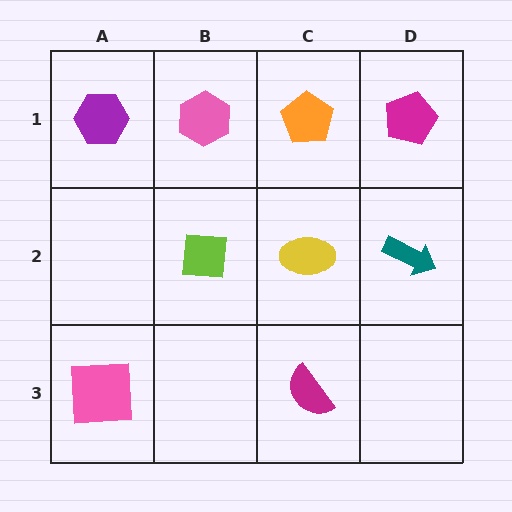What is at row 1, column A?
A purple hexagon.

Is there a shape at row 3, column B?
No, that cell is empty.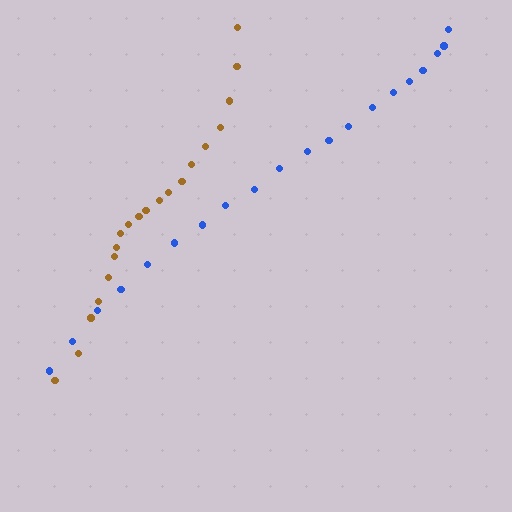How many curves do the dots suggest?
There are 2 distinct paths.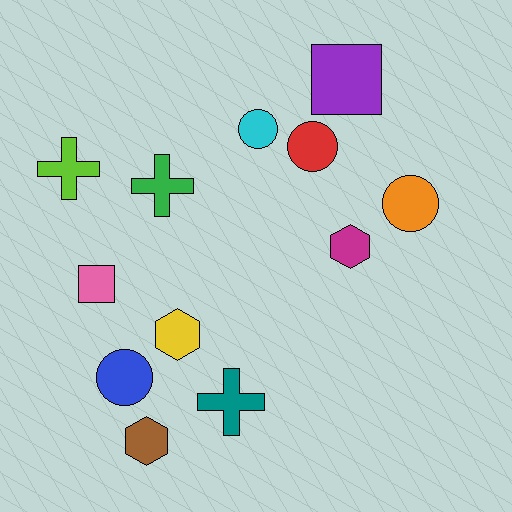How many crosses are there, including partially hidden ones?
There are 3 crosses.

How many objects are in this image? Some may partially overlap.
There are 12 objects.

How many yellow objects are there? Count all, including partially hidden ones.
There is 1 yellow object.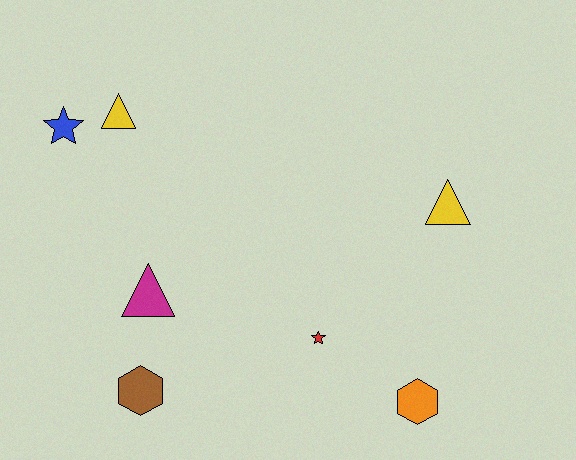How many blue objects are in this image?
There is 1 blue object.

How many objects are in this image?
There are 7 objects.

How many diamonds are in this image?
There are no diamonds.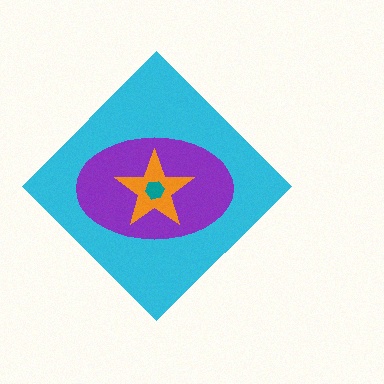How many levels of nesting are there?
4.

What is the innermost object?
The teal hexagon.